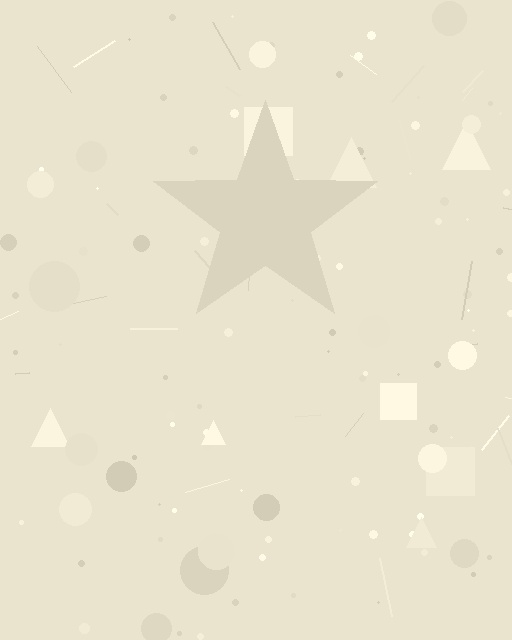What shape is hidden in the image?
A star is hidden in the image.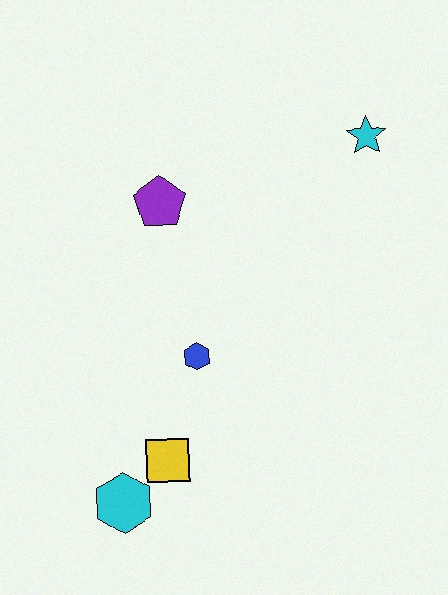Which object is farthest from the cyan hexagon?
The cyan star is farthest from the cyan hexagon.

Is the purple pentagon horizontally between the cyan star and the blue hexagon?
No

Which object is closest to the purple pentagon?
The blue hexagon is closest to the purple pentagon.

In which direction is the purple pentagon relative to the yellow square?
The purple pentagon is above the yellow square.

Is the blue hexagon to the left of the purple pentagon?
No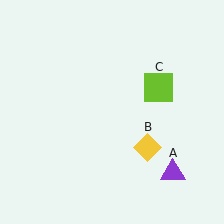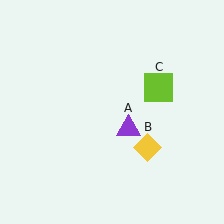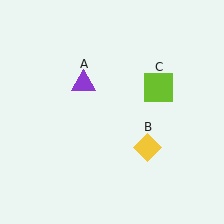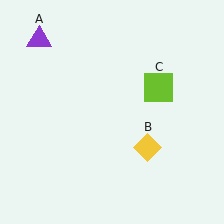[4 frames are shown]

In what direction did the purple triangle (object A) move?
The purple triangle (object A) moved up and to the left.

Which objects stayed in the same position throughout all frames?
Yellow diamond (object B) and lime square (object C) remained stationary.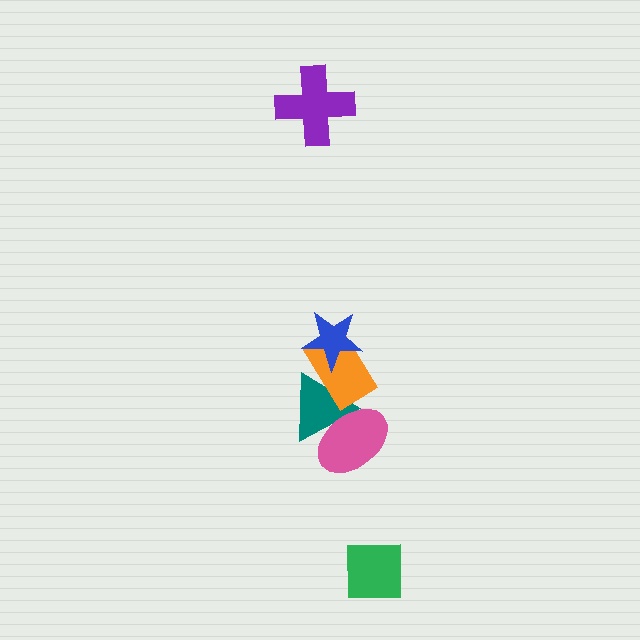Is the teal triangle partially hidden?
Yes, it is partially covered by another shape.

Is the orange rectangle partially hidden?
Yes, it is partially covered by another shape.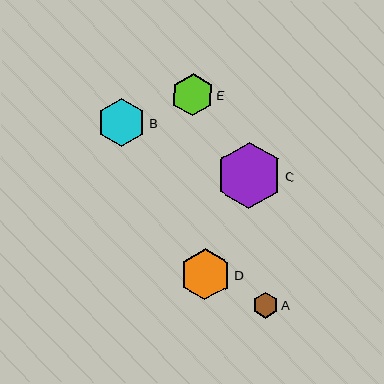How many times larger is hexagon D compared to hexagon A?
Hexagon D is approximately 2.0 times the size of hexagon A.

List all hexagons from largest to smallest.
From largest to smallest: C, D, B, E, A.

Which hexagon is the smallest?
Hexagon A is the smallest with a size of approximately 26 pixels.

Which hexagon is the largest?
Hexagon C is the largest with a size of approximately 66 pixels.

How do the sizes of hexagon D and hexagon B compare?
Hexagon D and hexagon B are approximately the same size.